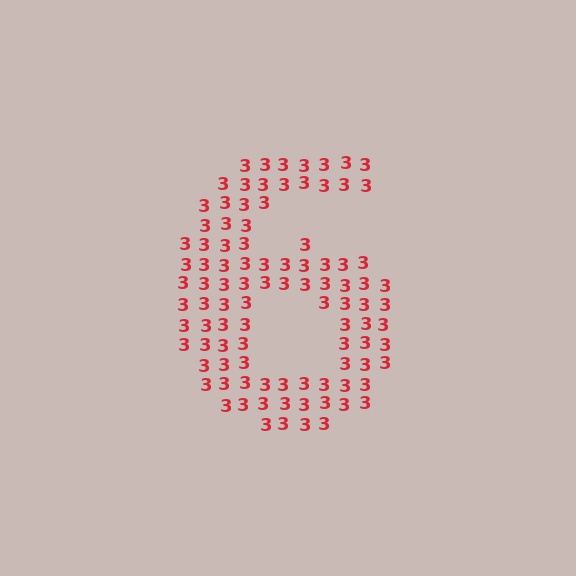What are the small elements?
The small elements are digit 3's.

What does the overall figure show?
The overall figure shows the digit 6.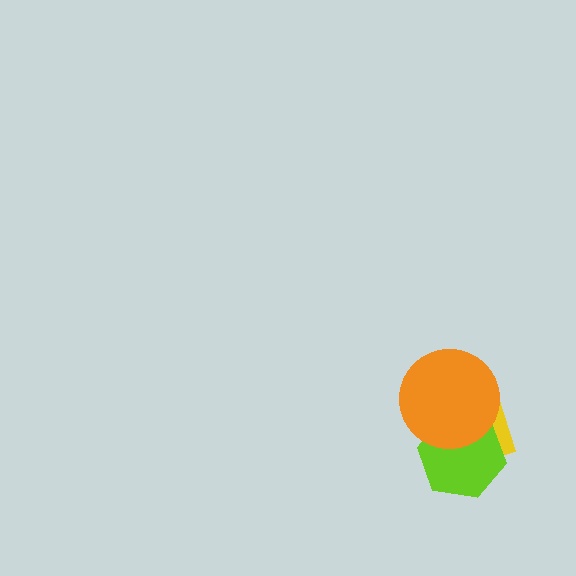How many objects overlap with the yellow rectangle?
2 objects overlap with the yellow rectangle.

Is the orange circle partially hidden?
No, no other shape covers it.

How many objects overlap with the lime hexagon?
2 objects overlap with the lime hexagon.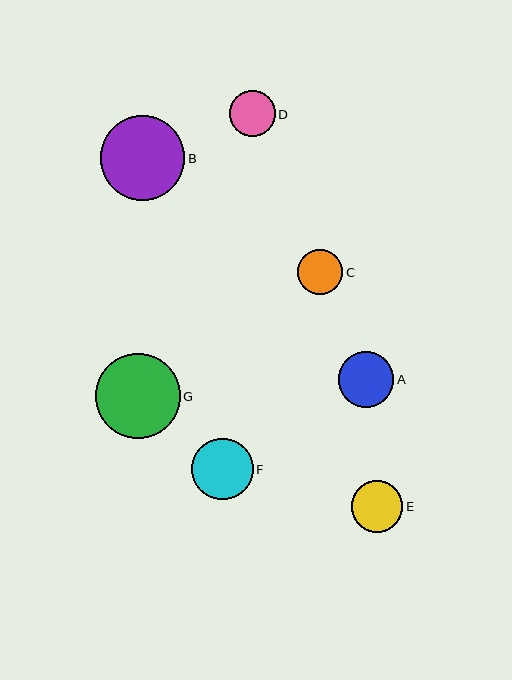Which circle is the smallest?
Circle C is the smallest with a size of approximately 45 pixels.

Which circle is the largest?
Circle B is the largest with a size of approximately 84 pixels.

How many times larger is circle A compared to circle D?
Circle A is approximately 1.2 times the size of circle D.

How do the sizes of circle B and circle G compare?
Circle B and circle G are approximately the same size.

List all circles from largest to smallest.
From largest to smallest: B, G, F, A, E, D, C.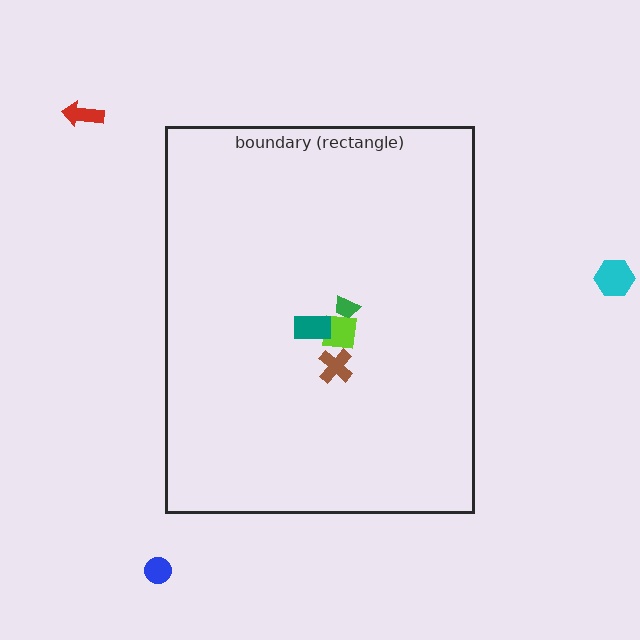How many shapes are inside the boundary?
4 inside, 3 outside.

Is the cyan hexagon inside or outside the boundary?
Outside.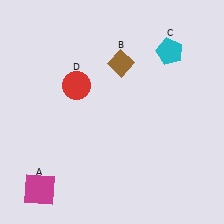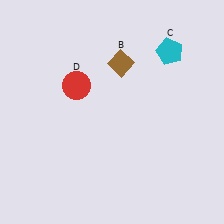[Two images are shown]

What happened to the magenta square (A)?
The magenta square (A) was removed in Image 2. It was in the bottom-left area of Image 1.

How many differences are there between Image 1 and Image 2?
There is 1 difference between the two images.